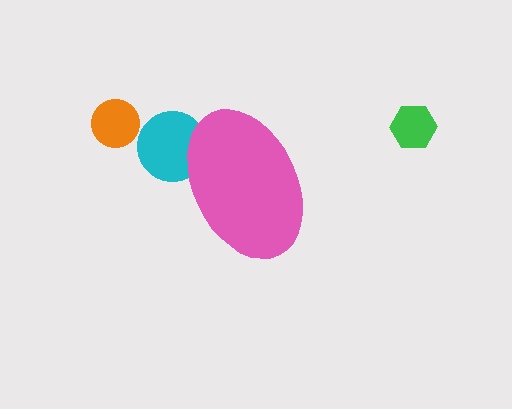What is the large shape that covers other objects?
A pink ellipse.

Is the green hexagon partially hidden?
No, the green hexagon is fully visible.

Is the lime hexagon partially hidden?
Yes, the lime hexagon is partially hidden behind the pink ellipse.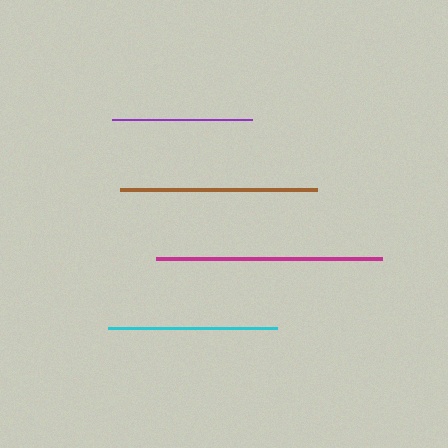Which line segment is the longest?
The magenta line is the longest at approximately 226 pixels.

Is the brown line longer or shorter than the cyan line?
The brown line is longer than the cyan line.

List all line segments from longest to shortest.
From longest to shortest: magenta, brown, cyan, purple.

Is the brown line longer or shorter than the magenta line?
The magenta line is longer than the brown line.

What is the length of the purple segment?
The purple segment is approximately 140 pixels long.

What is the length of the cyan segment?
The cyan segment is approximately 169 pixels long.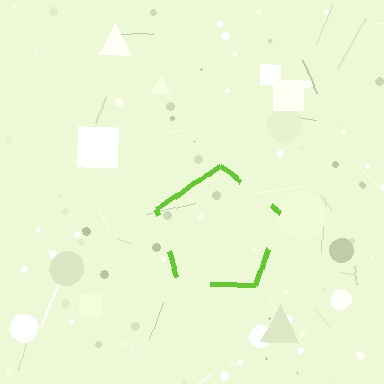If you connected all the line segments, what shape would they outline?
They would outline a pentagon.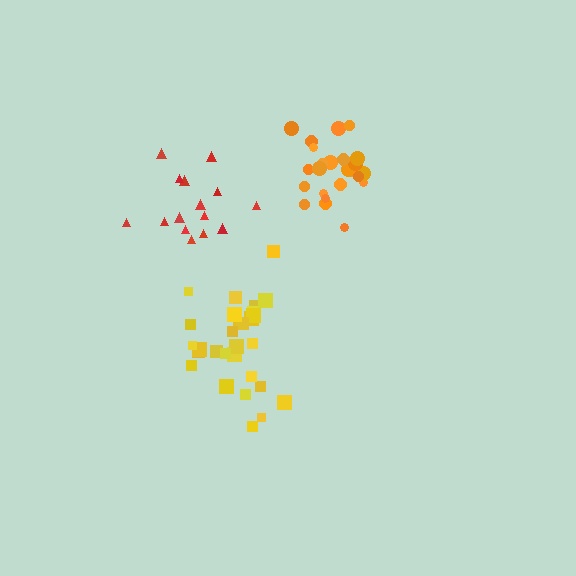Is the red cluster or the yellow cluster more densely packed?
Yellow.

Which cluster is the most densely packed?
Orange.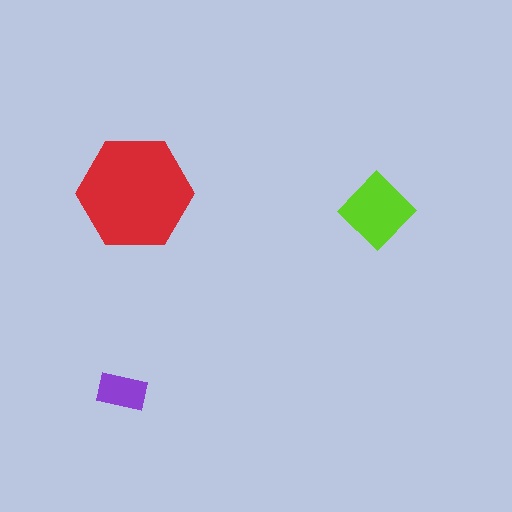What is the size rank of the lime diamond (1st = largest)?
2nd.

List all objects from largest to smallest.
The red hexagon, the lime diamond, the purple rectangle.